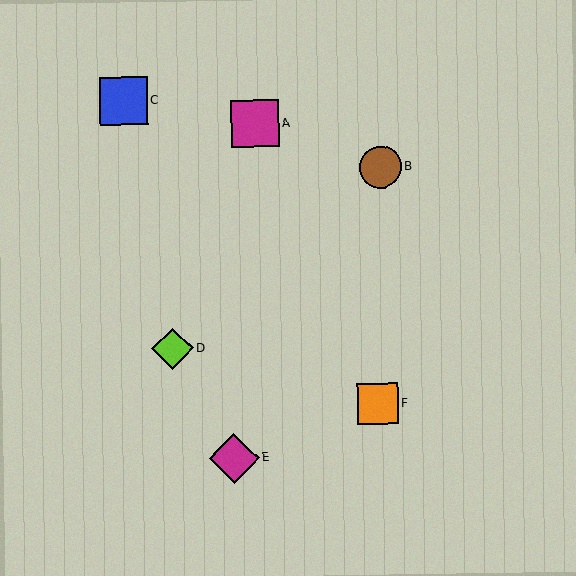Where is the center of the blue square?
The center of the blue square is at (123, 101).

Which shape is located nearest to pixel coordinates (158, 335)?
The lime diamond (labeled D) at (172, 348) is nearest to that location.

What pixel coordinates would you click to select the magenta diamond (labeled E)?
Click at (234, 458) to select the magenta diamond E.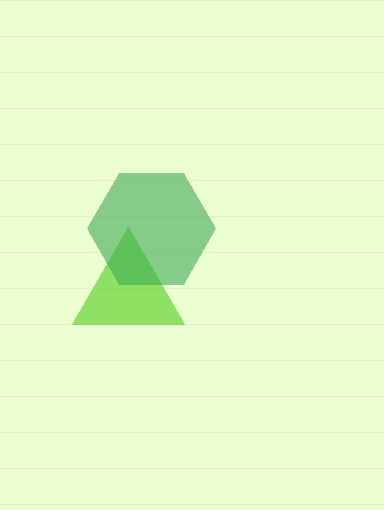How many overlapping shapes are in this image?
There are 2 overlapping shapes in the image.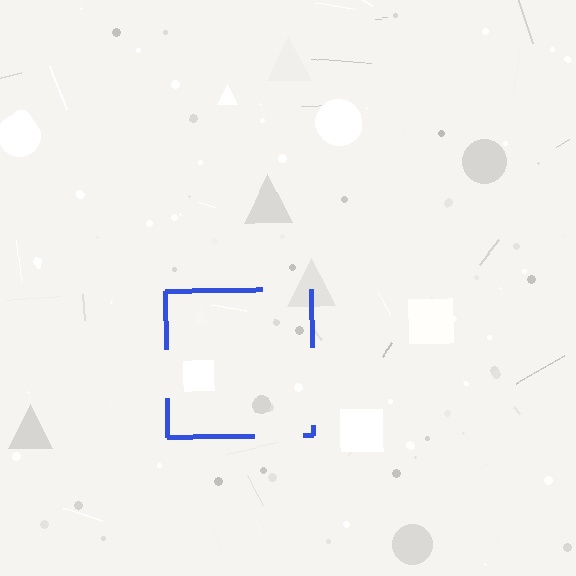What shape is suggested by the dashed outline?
The dashed outline suggests a square.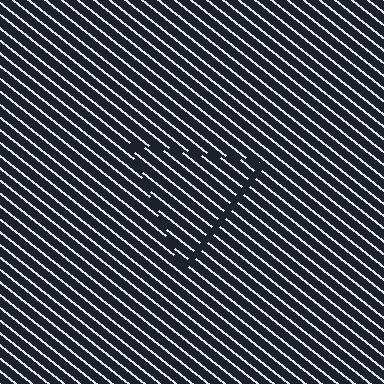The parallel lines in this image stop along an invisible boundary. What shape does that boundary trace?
An illusory triangle. The interior of the shape contains the same grating, shifted by half a period — the contour is defined by the phase discontinuity where line-ends from the inner and outer gratings abut.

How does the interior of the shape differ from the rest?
The interior of the shape contains the same grating, shifted by half a period — the contour is defined by the phase discontinuity where line-ends from the inner and outer gratings abut.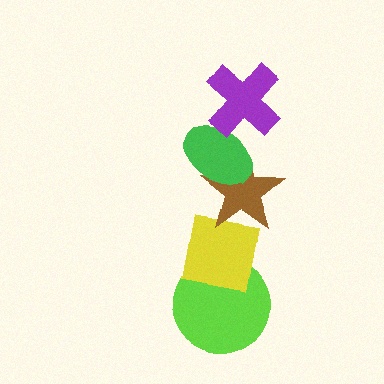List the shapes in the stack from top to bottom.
From top to bottom: the purple cross, the green ellipse, the brown star, the yellow square, the lime circle.